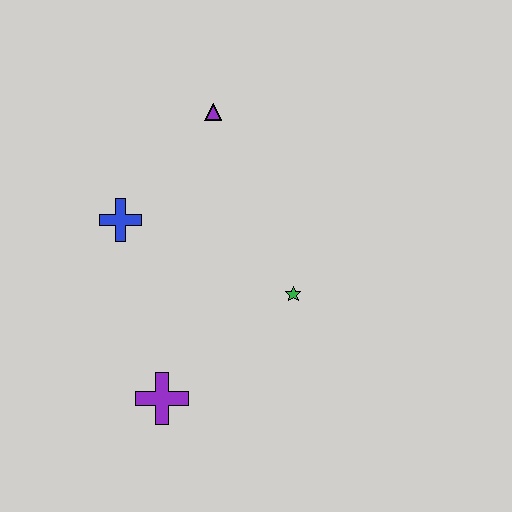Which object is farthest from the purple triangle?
The purple cross is farthest from the purple triangle.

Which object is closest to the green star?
The purple cross is closest to the green star.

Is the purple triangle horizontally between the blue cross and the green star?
Yes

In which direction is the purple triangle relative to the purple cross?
The purple triangle is above the purple cross.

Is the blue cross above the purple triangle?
No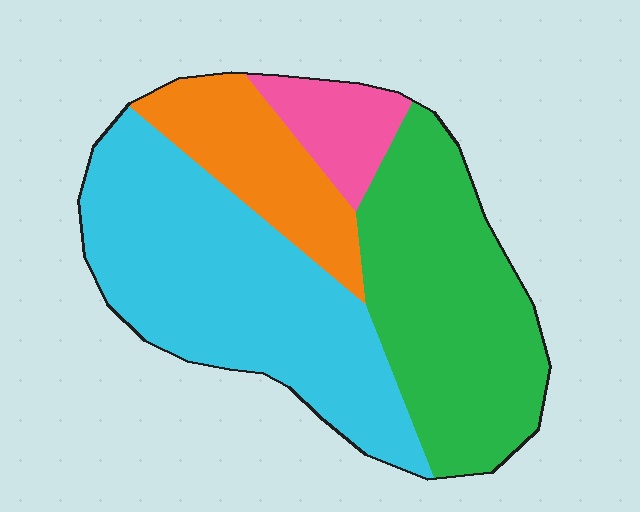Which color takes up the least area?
Pink, at roughly 10%.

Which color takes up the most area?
Cyan, at roughly 40%.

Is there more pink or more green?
Green.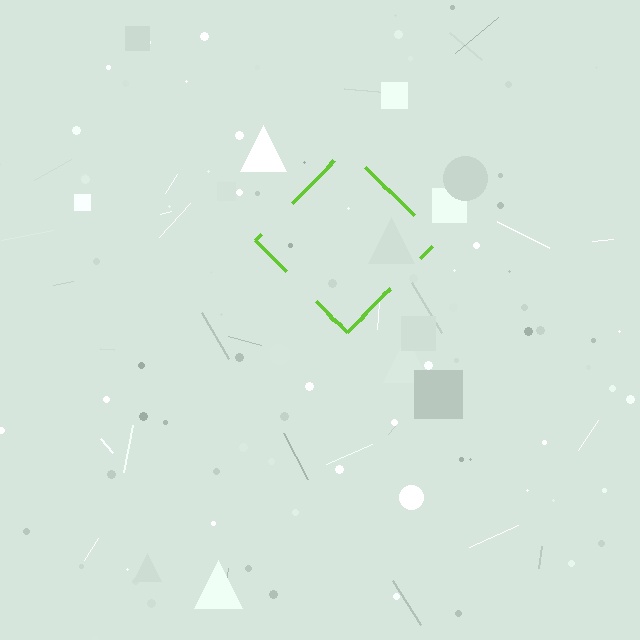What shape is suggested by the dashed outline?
The dashed outline suggests a diamond.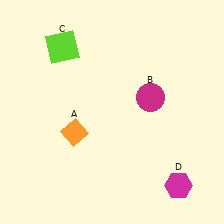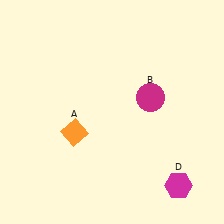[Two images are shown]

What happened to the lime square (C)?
The lime square (C) was removed in Image 2. It was in the top-left area of Image 1.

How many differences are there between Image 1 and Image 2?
There is 1 difference between the two images.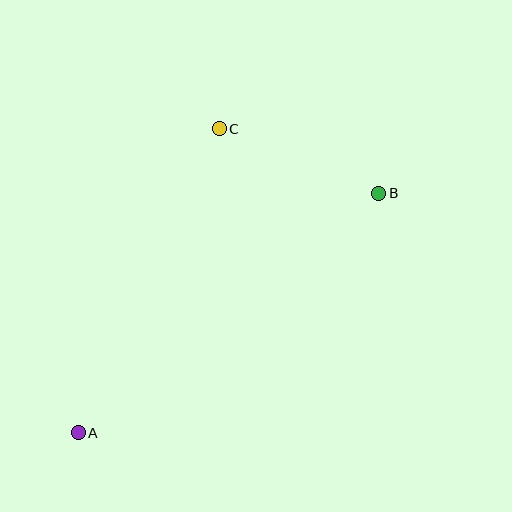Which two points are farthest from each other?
Points A and B are farthest from each other.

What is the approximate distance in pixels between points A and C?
The distance between A and C is approximately 335 pixels.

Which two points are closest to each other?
Points B and C are closest to each other.